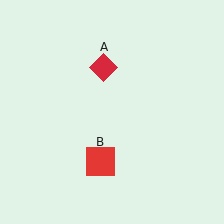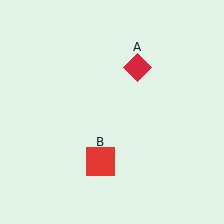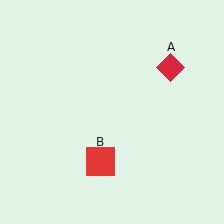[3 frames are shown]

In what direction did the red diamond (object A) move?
The red diamond (object A) moved right.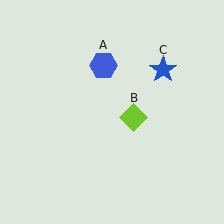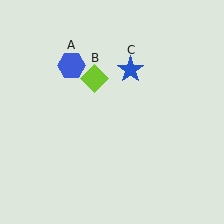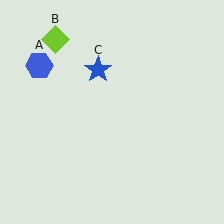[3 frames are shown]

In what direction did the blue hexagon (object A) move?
The blue hexagon (object A) moved left.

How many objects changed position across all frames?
3 objects changed position: blue hexagon (object A), lime diamond (object B), blue star (object C).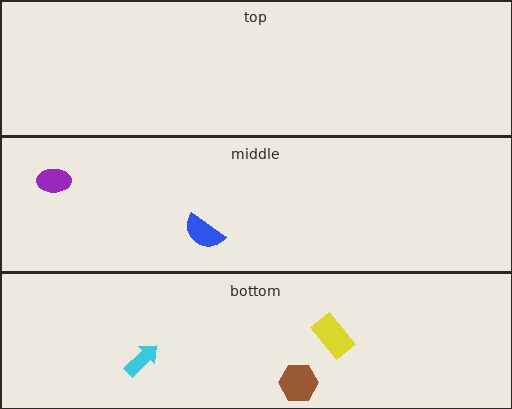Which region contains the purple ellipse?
The middle region.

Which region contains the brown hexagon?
The bottom region.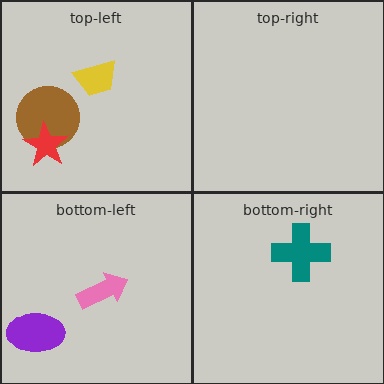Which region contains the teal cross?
The bottom-right region.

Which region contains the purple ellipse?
The bottom-left region.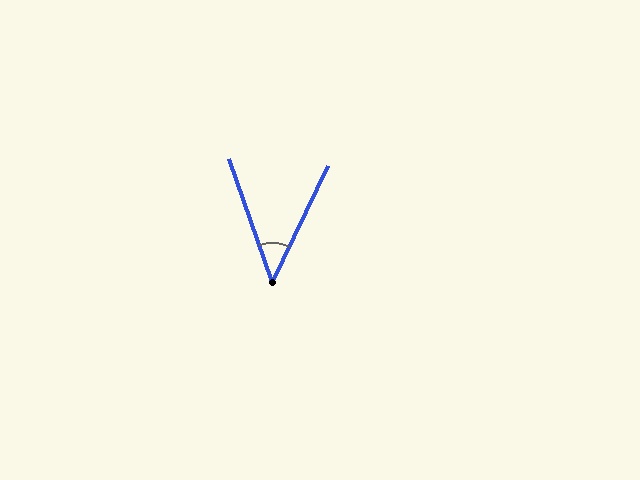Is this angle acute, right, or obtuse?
It is acute.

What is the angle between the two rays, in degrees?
Approximately 45 degrees.